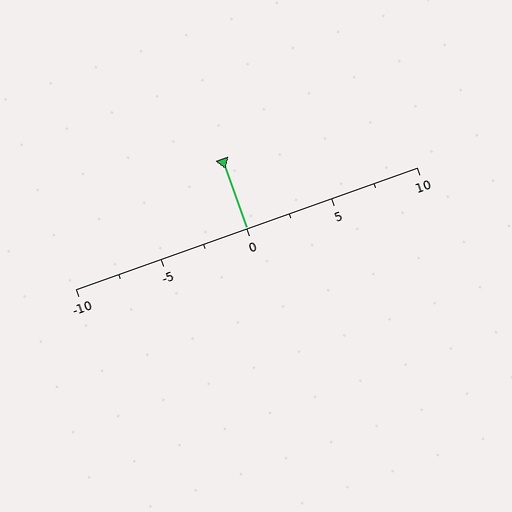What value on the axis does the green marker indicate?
The marker indicates approximately 0.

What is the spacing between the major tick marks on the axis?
The major ticks are spaced 5 apart.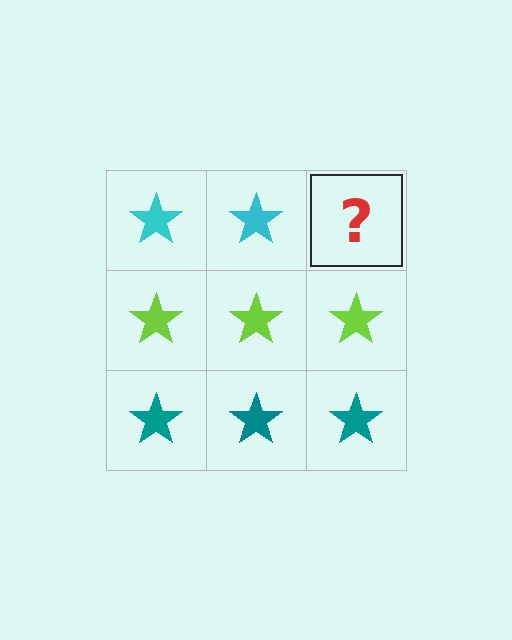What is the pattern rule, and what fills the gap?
The rule is that each row has a consistent color. The gap should be filled with a cyan star.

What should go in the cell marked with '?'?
The missing cell should contain a cyan star.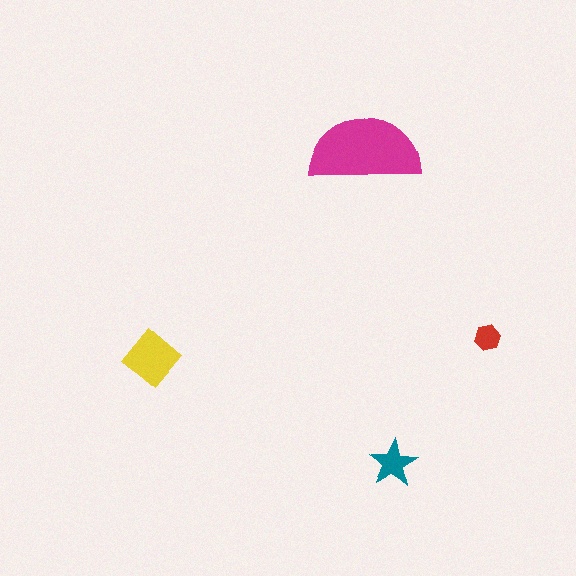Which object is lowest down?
The teal star is bottommost.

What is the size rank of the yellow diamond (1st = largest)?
2nd.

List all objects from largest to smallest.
The magenta semicircle, the yellow diamond, the teal star, the red hexagon.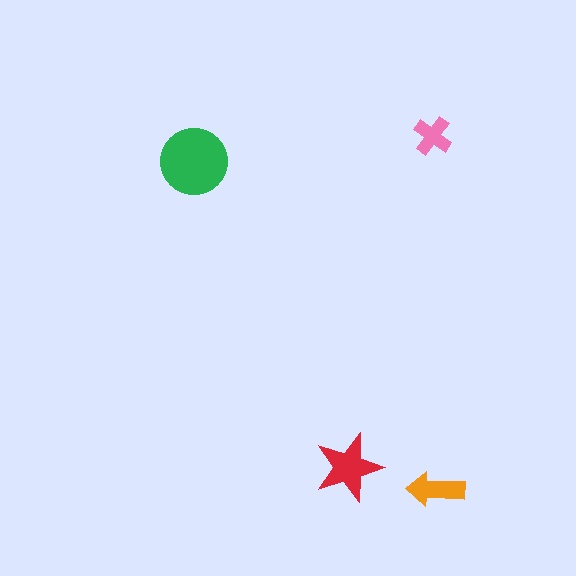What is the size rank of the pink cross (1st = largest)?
4th.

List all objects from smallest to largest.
The pink cross, the orange arrow, the red star, the green circle.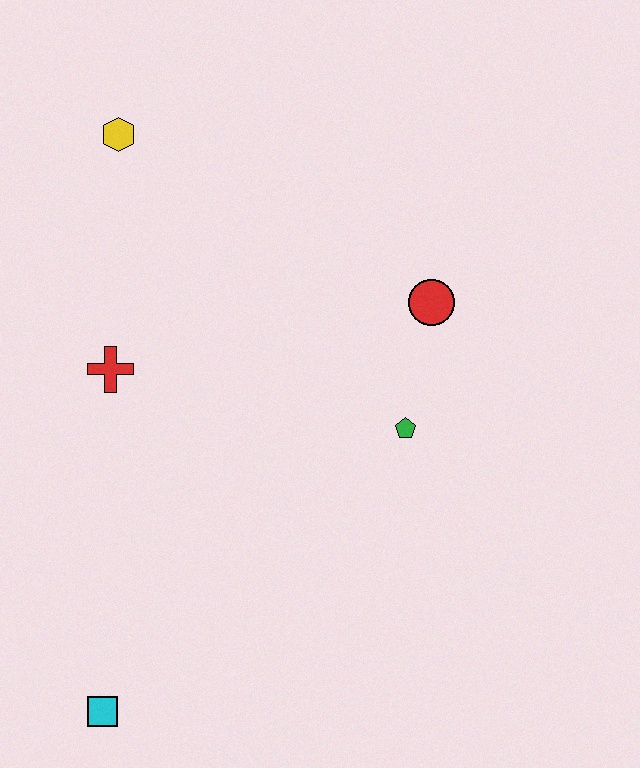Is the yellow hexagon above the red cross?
Yes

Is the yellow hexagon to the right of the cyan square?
Yes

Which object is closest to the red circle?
The green pentagon is closest to the red circle.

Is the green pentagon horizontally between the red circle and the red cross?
Yes